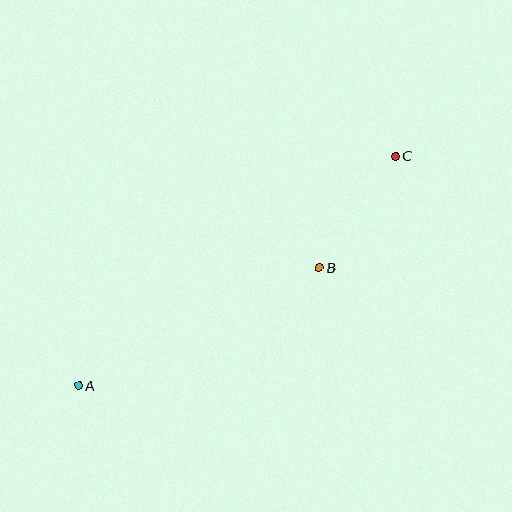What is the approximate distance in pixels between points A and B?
The distance between A and B is approximately 268 pixels.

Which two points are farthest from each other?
Points A and C are farthest from each other.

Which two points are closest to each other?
Points B and C are closest to each other.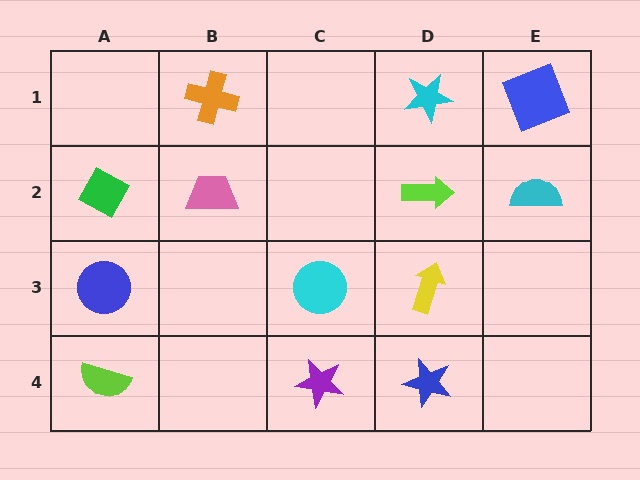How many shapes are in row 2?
4 shapes.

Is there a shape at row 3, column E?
No, that cell is empty.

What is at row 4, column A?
A lime semicircle.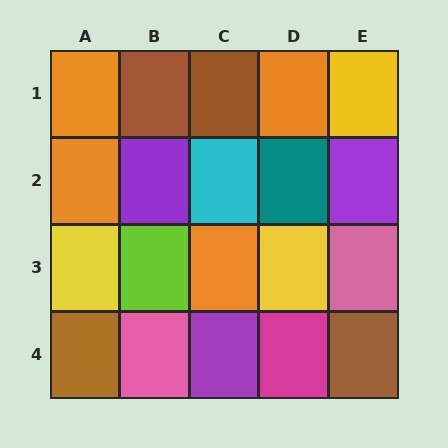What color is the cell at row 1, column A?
Orange.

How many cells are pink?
2 cells are pink.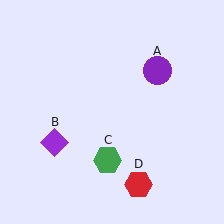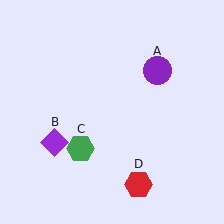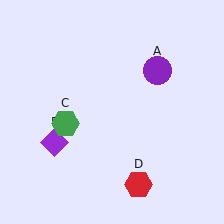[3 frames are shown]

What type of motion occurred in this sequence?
The green hexagon (object C) rotated clockwise around the center of the scene.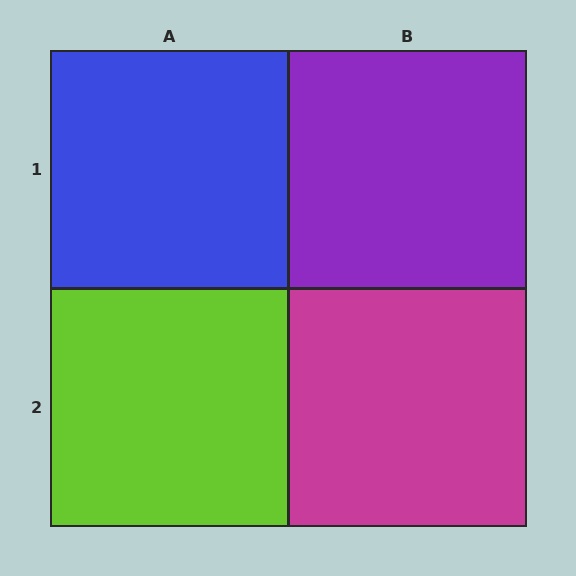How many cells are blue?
1 cell is blue.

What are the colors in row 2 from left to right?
Lime, magenta.